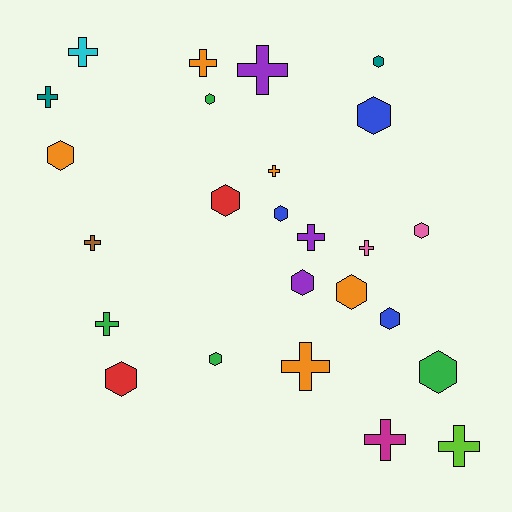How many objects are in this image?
There are 25 objects.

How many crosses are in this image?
There are 12 crosses.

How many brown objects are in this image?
There is 1 brown object.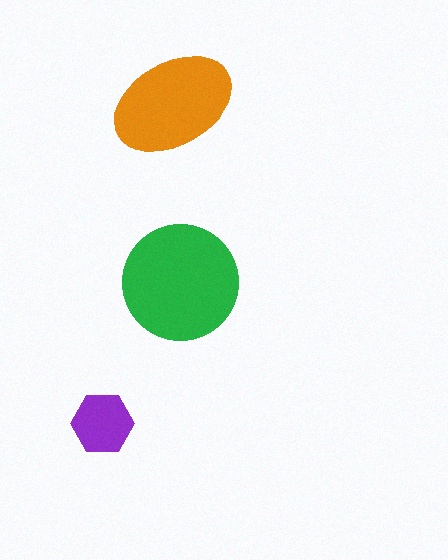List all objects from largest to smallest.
The green circle, the orange ellipse, the purple hexagon.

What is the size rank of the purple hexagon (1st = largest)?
3rd.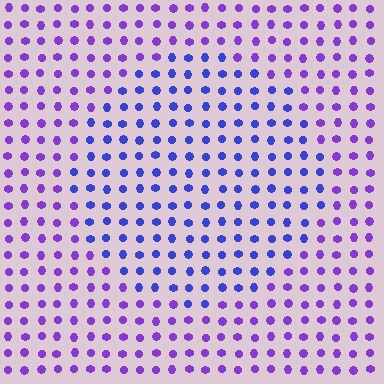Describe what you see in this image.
The image is filled with small purple elements in a uniform arrangement. A circle-shaped region is visible where the elements are tinted to a slightly different hue, forming a subtle color boundary.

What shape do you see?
I see a circle.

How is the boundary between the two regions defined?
The boundary is defined purely by a slight shift in hue (about 34 degrees). Spacing, size, and orientation are identical on both sides.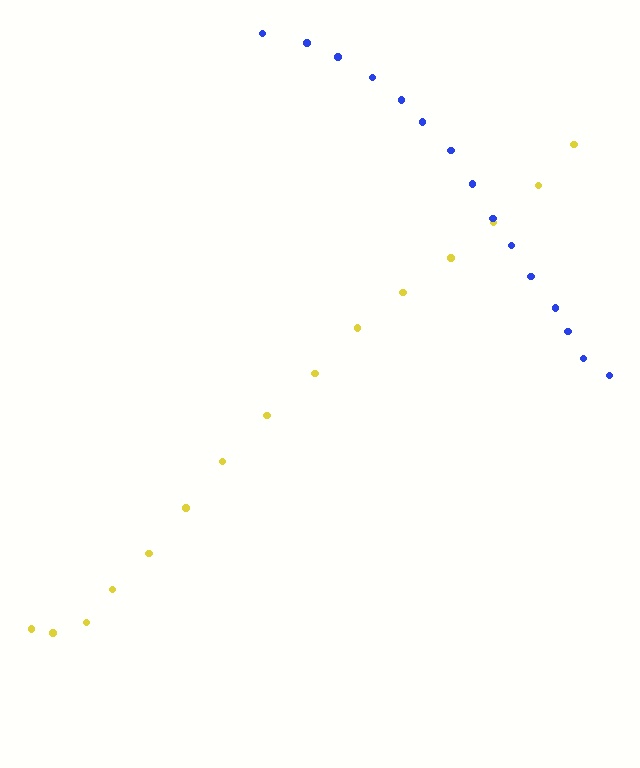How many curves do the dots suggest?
There are 2 distinct paths.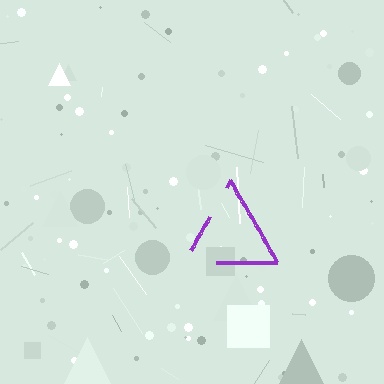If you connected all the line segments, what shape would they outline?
They would outline a triangle.